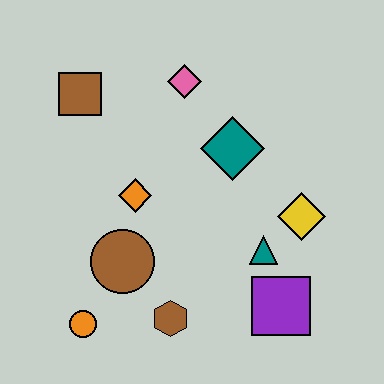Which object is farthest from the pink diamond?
The orange circle is farthest from the pink diamond.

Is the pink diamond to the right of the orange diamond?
Yes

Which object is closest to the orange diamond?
The brown circle is closest to the orange diamond.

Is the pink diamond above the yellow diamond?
Yes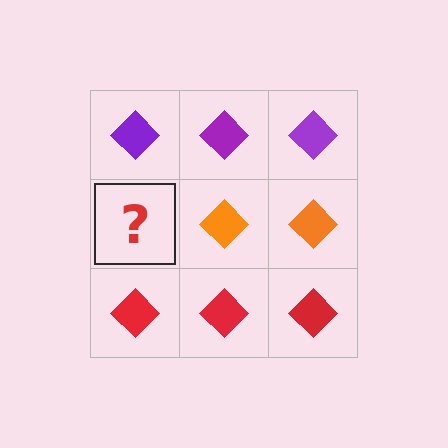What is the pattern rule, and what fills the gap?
The rule is that each row has a consistent color. The gap should be filled with an orange diamond.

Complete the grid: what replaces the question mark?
The question mark should be replaced with an orange diamond.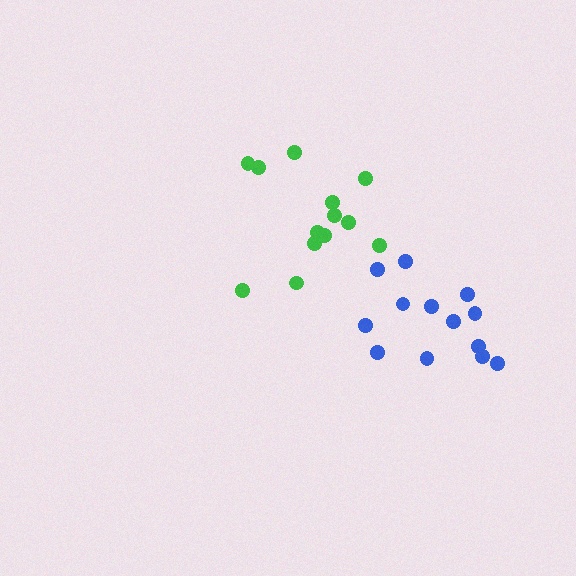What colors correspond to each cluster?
The clusters are colored: green, blue.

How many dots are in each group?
Group 1: 13 dots, Group 2: 13 dots (26 total).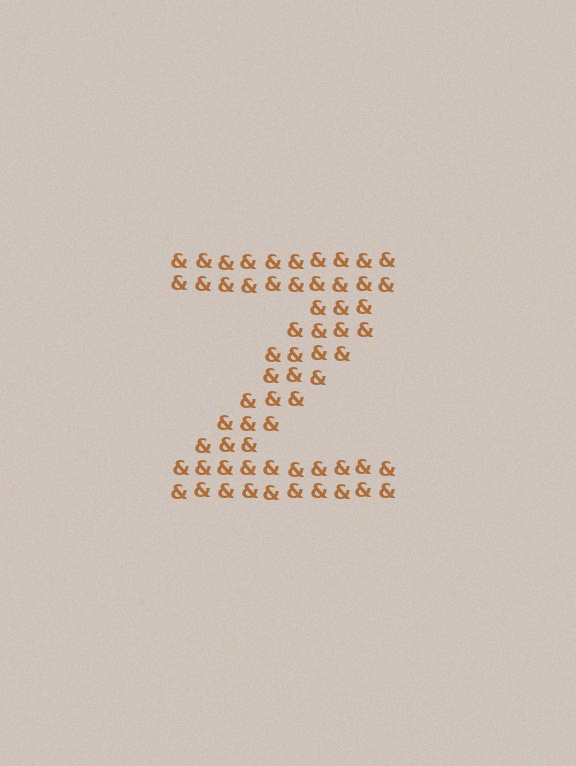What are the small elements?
The small elements are ampersands.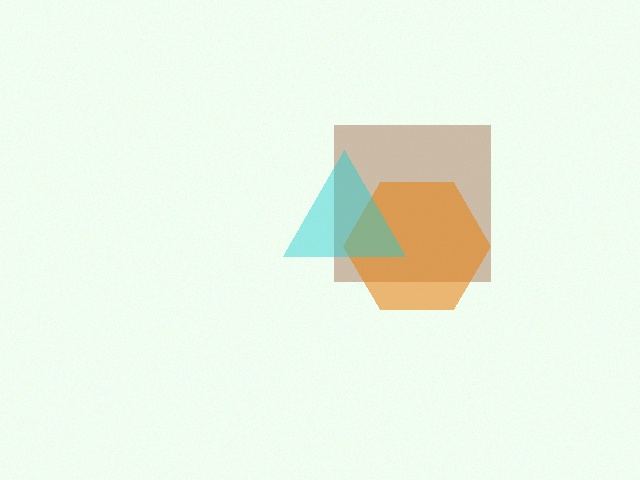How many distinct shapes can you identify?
There are 3 distinct shapes: a brown square, an orange hexagon, a cyan triangle.